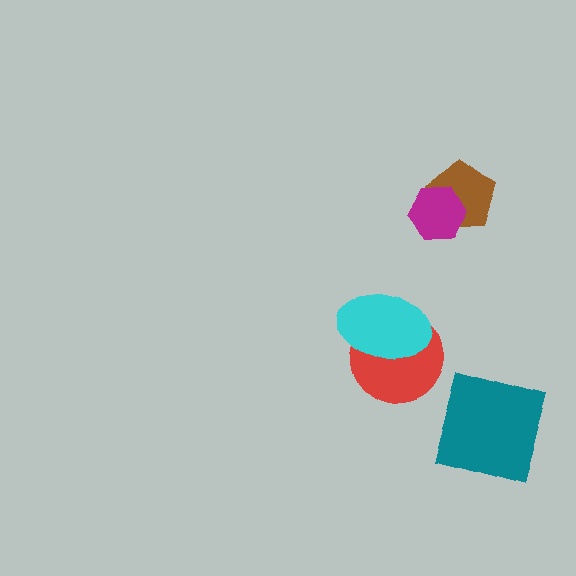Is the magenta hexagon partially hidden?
No, no other shape covers it.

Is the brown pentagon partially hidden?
Yes, it is partially covered by another shape.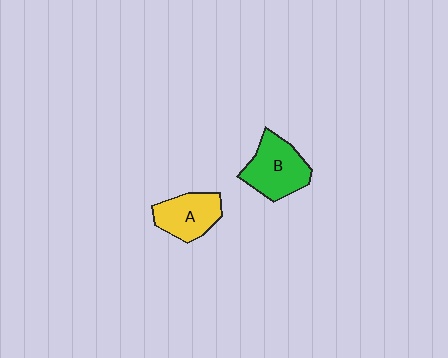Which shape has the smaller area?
Shape A (yellow).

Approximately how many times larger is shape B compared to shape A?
Approximately 1.2 times.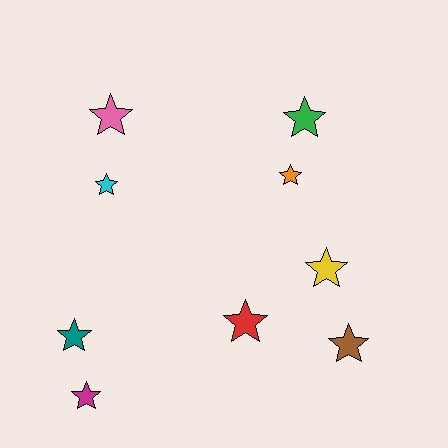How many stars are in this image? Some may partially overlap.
There are 9 stars.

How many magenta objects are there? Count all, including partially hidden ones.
There is 1 magenta object.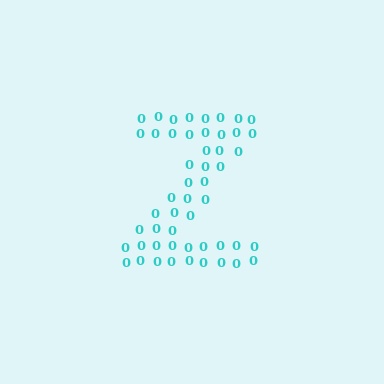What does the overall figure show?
The overall figure shows the letter Z.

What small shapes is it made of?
It is made of small digit 0's.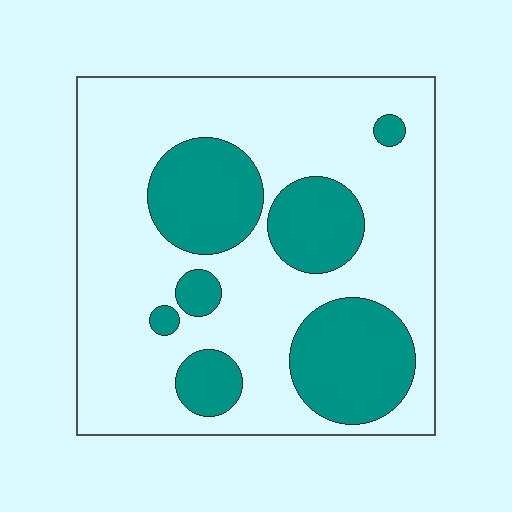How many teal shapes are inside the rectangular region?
7.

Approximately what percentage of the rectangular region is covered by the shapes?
Approximately 30%.